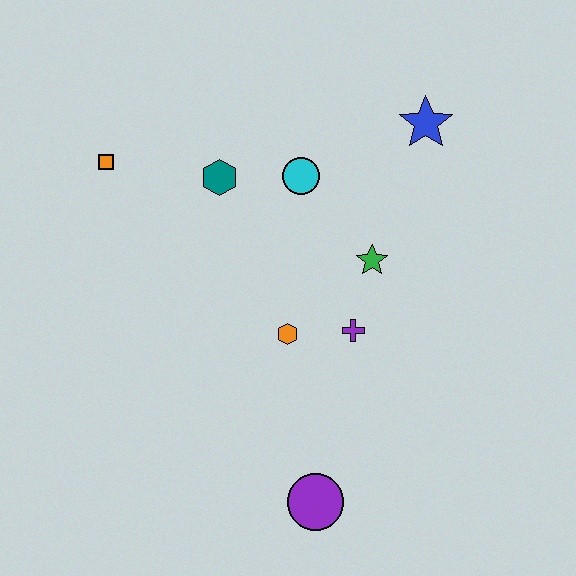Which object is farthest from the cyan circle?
The purple circle is farthest from the cyan circle.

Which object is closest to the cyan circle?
The teal hexagon is closest to the cyan circle.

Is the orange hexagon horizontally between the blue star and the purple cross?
No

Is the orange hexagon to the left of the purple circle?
Yes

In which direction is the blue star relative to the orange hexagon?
The blue star is above the orange hexagon.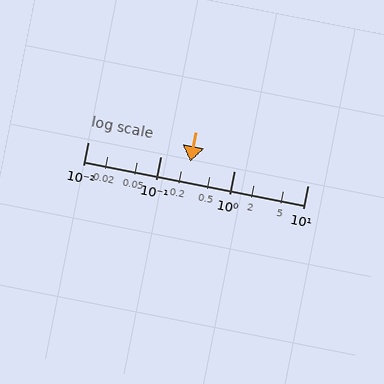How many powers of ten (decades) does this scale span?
The scale spans 3 decades, from 0.01 to 10.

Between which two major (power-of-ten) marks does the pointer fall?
The pointer is between 0.1 and 1.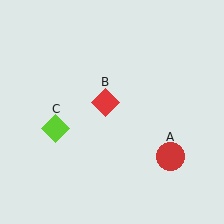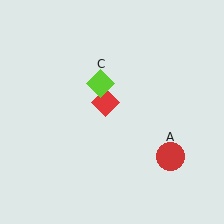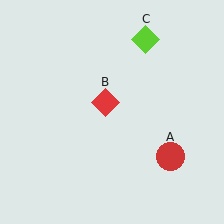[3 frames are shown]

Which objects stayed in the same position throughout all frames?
Red circle (object A) and red diamond (object B) remained stationary.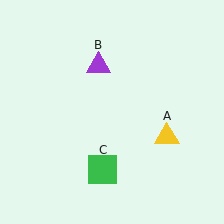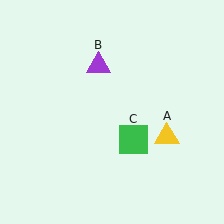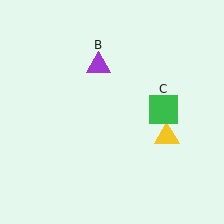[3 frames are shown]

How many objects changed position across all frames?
1 object changed position: green square (object C).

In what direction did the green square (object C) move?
The green square (object C) moved up and to the right.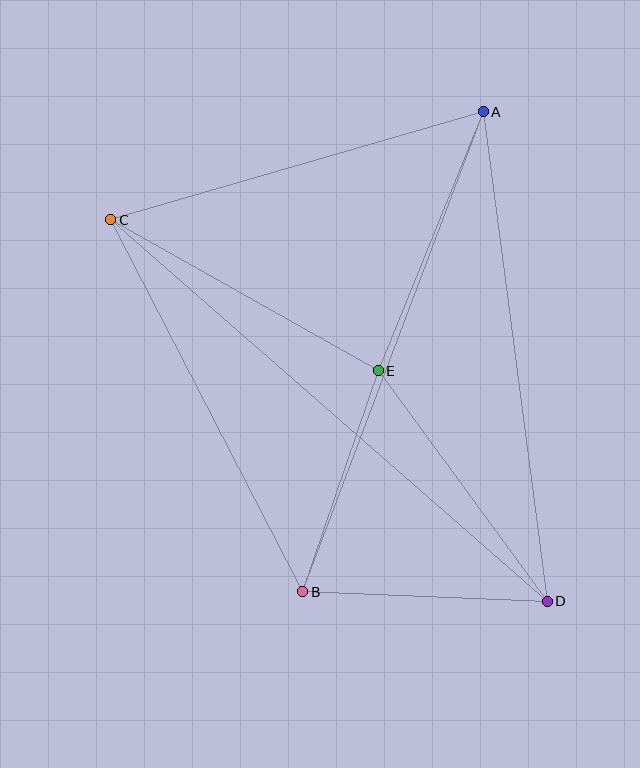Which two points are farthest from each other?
Points C and D are farthest from each other.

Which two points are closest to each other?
Points B and E are closest to each other.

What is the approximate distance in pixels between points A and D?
The distance between A and D is approximately 493 pixels.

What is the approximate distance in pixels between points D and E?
The distance between D and E is approximately 286 pixels.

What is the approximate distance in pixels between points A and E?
The distance between A and E is approximately 279 pixels.